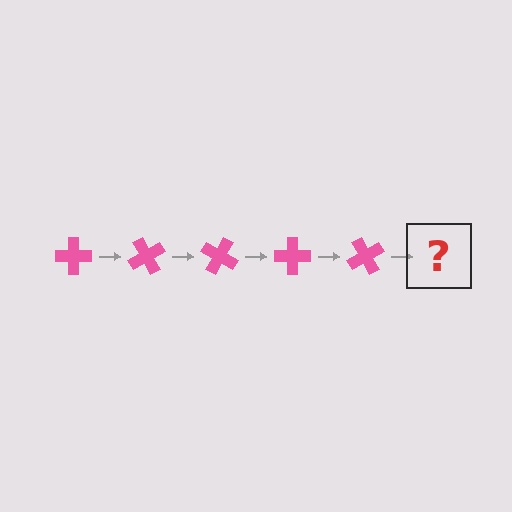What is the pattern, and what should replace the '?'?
The pattern is that the cross rotates 60 degrees each step. The '?' should be a pink cross rotated 300 degrees.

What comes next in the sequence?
The next element should be a pink cross rotated 300 degrees.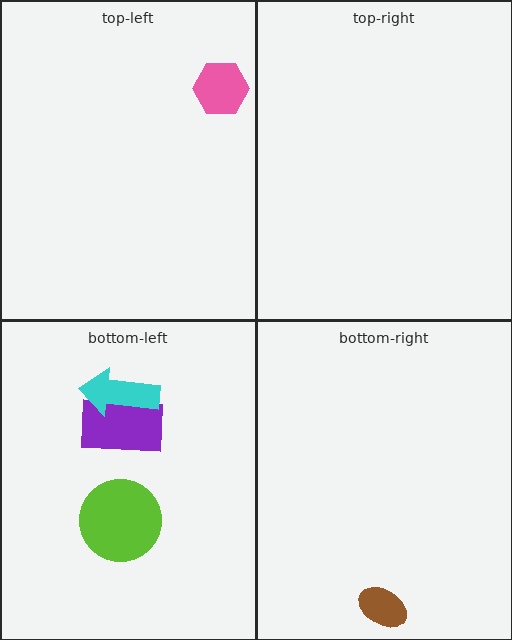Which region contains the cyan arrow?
The bottom-left region.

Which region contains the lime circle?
The bottom-left region.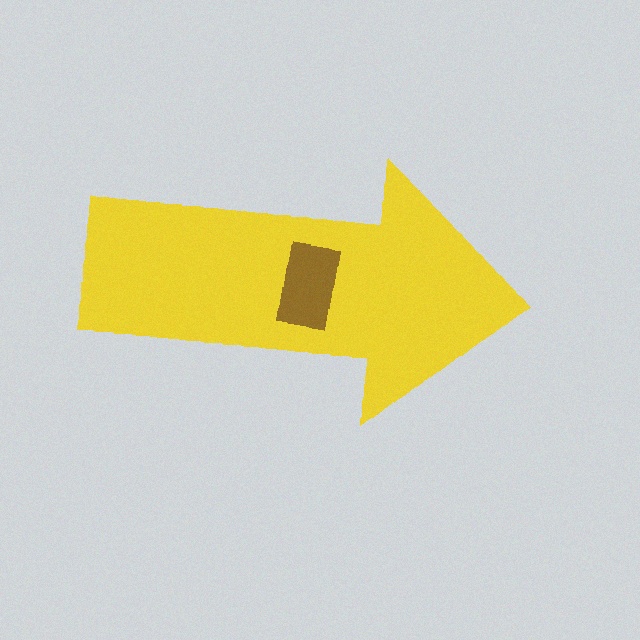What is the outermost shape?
The yellow arrow.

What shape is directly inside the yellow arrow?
The brown rectangle.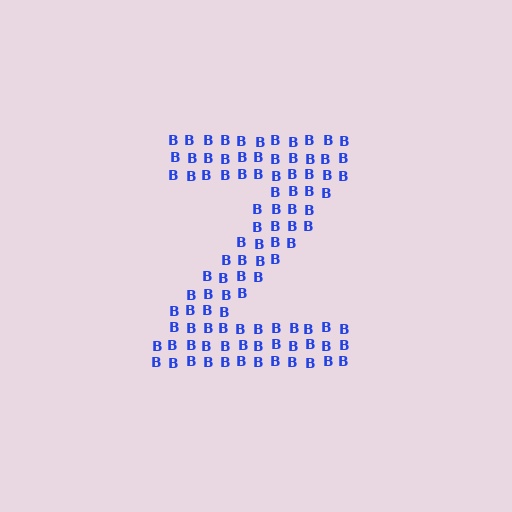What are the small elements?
The small elements are letter B's.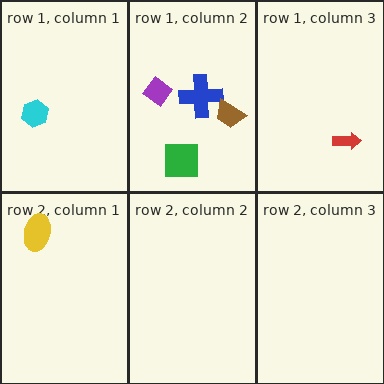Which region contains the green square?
The row 1, column 2 region.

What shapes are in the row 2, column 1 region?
The yellow ellipse.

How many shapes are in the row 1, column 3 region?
1.